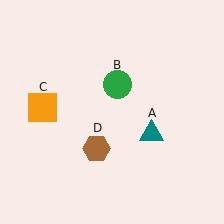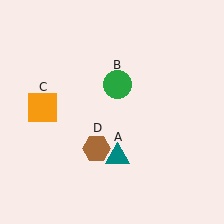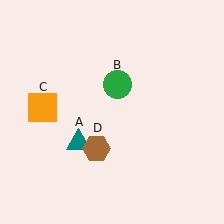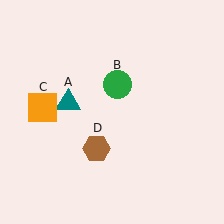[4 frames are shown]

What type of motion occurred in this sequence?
The teal triangle (object A) rotated clockwise around the center of the scene.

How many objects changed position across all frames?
1 object changed position: teal triangle (object A).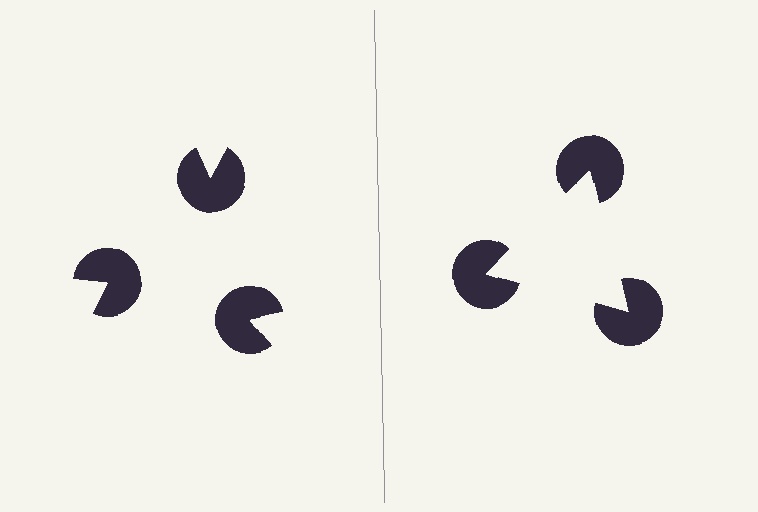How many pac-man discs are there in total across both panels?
6 — 3 on each side.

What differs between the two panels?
The pac-man discs are positioned identically on both sides; only the wedge orientations differ. On the right they align to a triangle; on the left they are misaligned.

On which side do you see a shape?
An illusory triangle appears on the right side. On the left side the wedge cuts are rotated, so no coherent shape forms.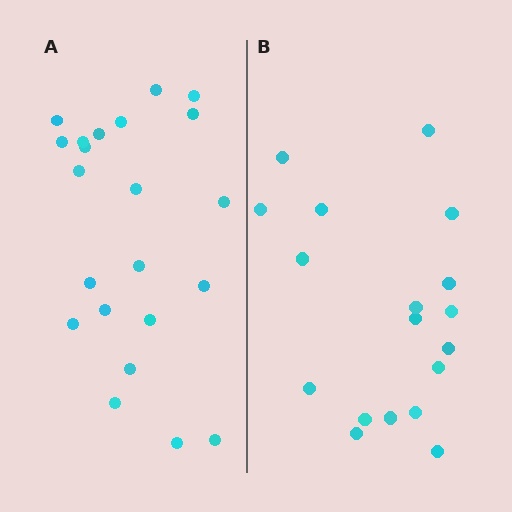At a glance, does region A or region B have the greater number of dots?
Region A (the left region) has more dots.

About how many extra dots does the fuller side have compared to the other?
Region A has about 4 more dots than region B.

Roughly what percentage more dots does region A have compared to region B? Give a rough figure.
About 20% more.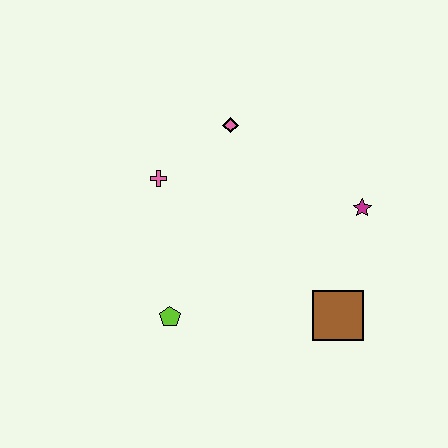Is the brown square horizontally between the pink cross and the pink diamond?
No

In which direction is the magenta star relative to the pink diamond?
The magenta star is to the right of the pink diamond.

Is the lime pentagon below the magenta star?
Yes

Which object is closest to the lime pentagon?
The pink cross is closest to the lime pentagon.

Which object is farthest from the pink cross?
The brown square is farthest from the pink cross.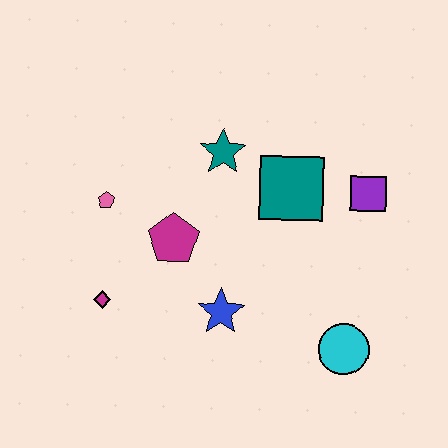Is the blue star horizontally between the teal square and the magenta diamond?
Yes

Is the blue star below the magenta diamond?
Yes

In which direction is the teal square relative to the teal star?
The teal square is to the right of the teal star.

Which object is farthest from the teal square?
The magenta diamond is farthest from the teal square.